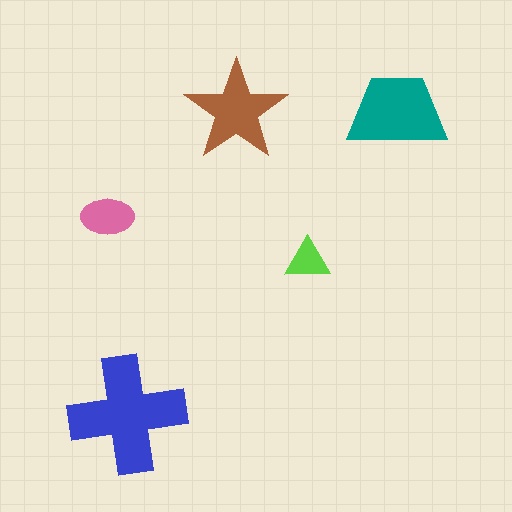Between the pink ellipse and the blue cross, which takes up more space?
The blue cross.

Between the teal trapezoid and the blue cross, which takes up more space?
The blue cross.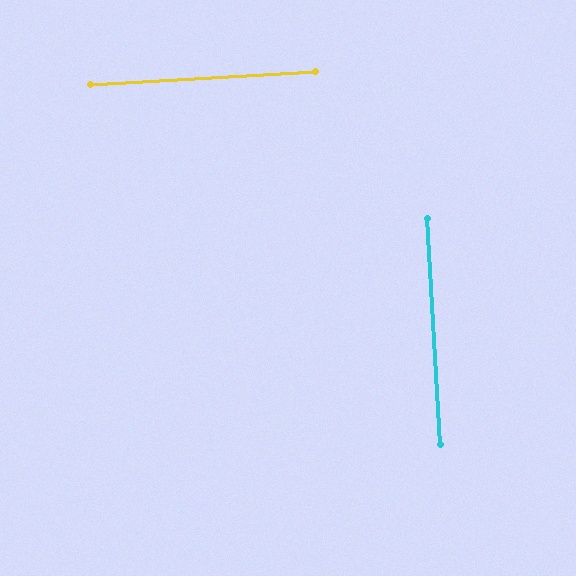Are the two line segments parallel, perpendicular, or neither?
Perpendicular — they meet at approximately 90°.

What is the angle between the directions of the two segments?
Approximately 90 degrees.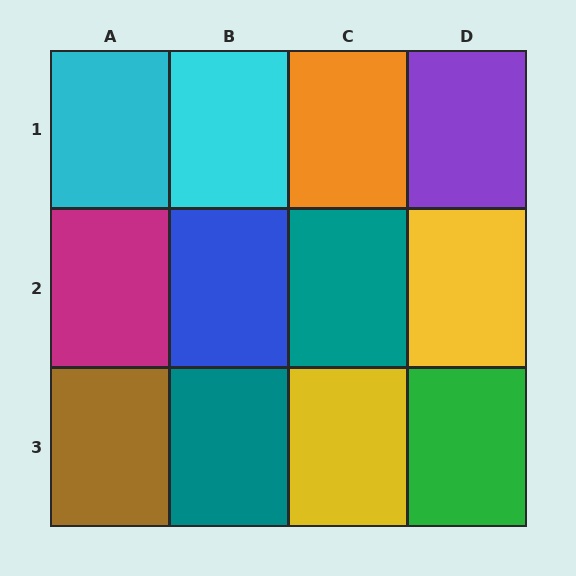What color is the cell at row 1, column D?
Purple.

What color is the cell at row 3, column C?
Yellow.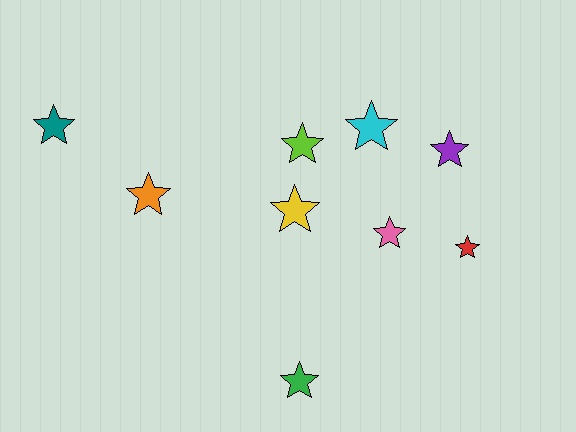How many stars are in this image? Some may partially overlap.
There are 9 stars.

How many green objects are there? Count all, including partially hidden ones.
There is 1 green object.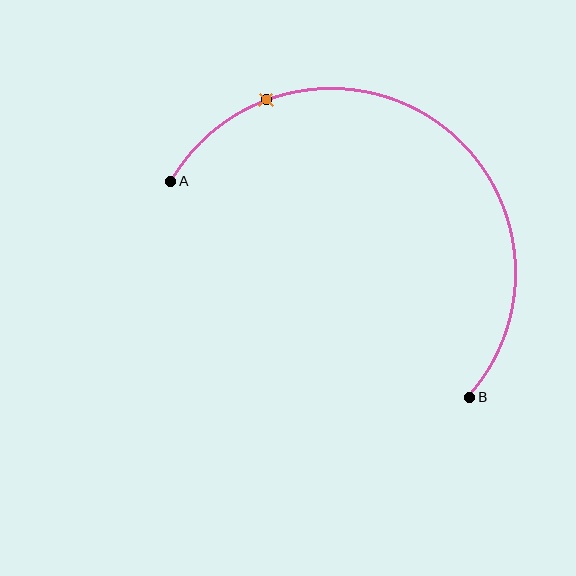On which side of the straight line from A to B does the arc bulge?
The arc bulges above and to the right of the straight line connecting A and B.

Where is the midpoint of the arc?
The arc midpoint is the point on the curve farthest from the straight line joining A and B. It sits above and to the right of that line.